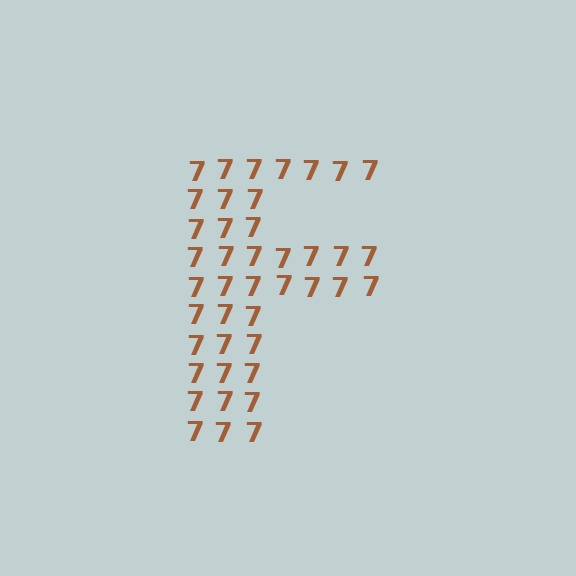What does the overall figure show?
The overall figure shows the letter F.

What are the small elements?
The small elements are digit 7's.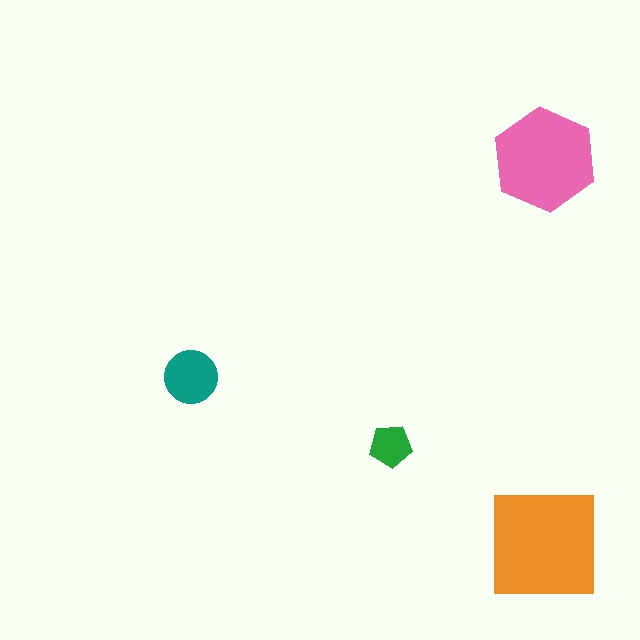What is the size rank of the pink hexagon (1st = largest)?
2nd.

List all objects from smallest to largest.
The green pentagon, the teal circle, the pink hexagon, the orange square.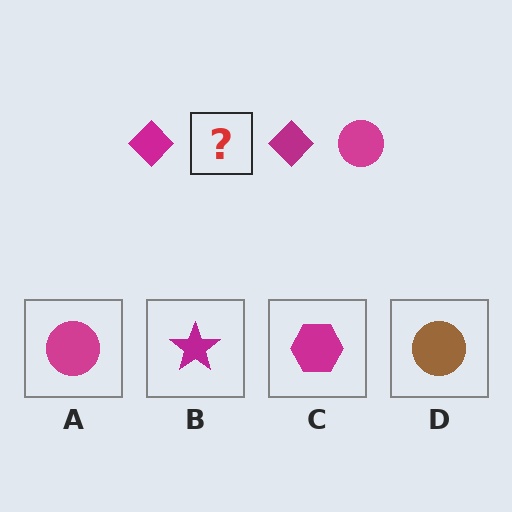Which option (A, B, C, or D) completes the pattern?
A.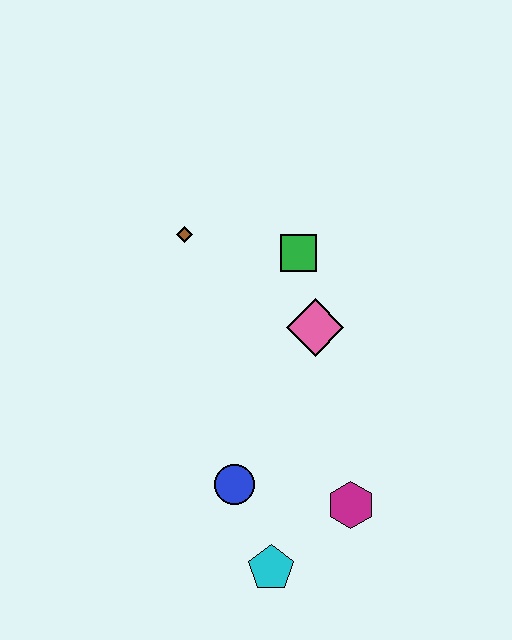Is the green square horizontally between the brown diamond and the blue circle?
No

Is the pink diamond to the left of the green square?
No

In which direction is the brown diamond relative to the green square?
The brown diamond is to the left of the green square.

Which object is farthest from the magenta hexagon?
The brown diamond is farthest from the magenta hexagon.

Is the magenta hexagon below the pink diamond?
Yes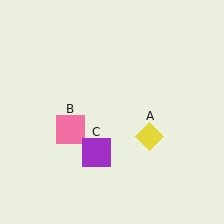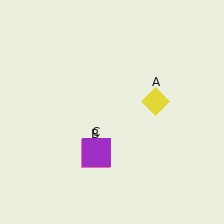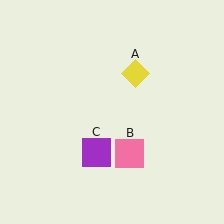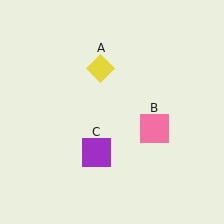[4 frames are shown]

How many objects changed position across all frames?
2 objects changed position: yellow diamond (object A), pink square (object B).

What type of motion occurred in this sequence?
The yellow diamond (object A), pink square (object B) rotated counterclockwise around the center of the scene.